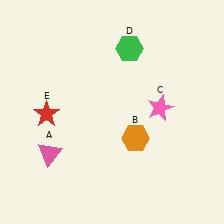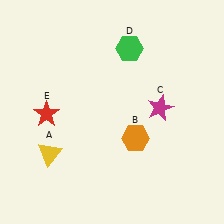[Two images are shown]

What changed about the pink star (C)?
In Image 1, C is pink. In Image 2, it changed to magenta.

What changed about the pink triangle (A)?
In Image 1, A is pink. In Image 2, it changed to yellow.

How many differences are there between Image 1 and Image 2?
There are 2 differences between the two images.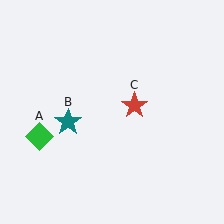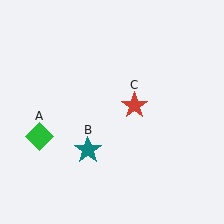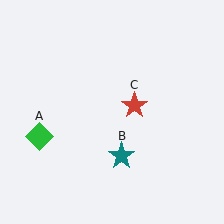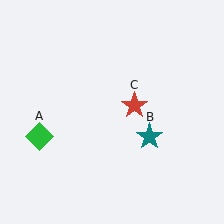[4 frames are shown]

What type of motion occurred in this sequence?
The teal star (object B) rotated counterclockwise around the center of the scene.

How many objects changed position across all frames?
1 object changed position: teal star (object B).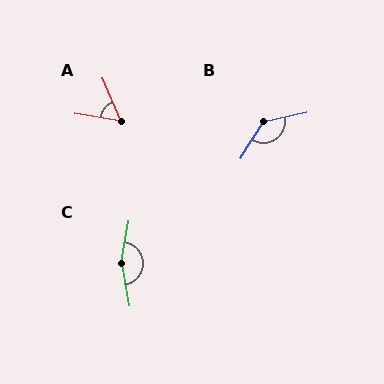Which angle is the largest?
C, at approximately 159 degrees.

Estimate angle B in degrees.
Approximately 135 degrees.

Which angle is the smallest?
A, at approximately 59 degrees.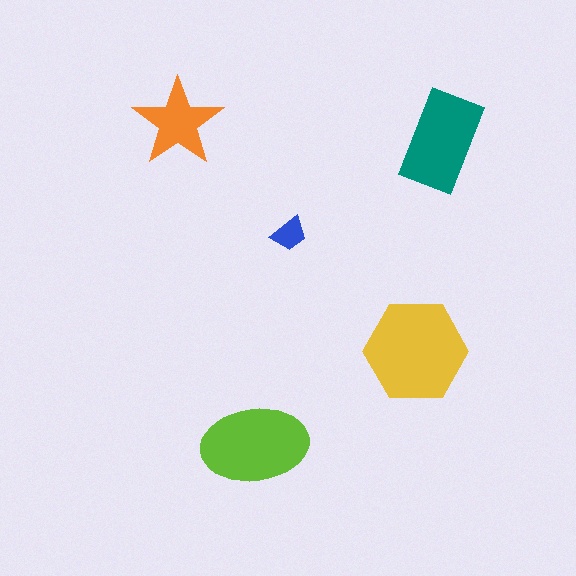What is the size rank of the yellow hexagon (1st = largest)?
1st.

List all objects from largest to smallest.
The yellow hexagon, the lime ellipse, the teal rectangle, the orange star, the blue trapezoid.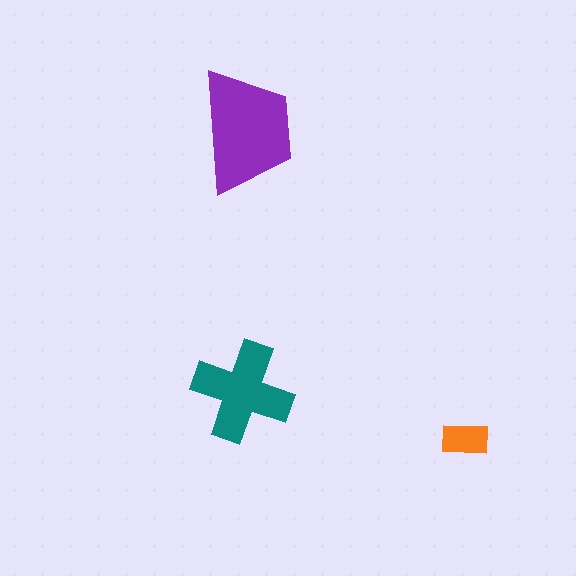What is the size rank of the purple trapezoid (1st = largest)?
1st.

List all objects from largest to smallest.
The purple trapezoid, the teal cross, the orange rectangle.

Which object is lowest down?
The orange rectangle is bottommost.